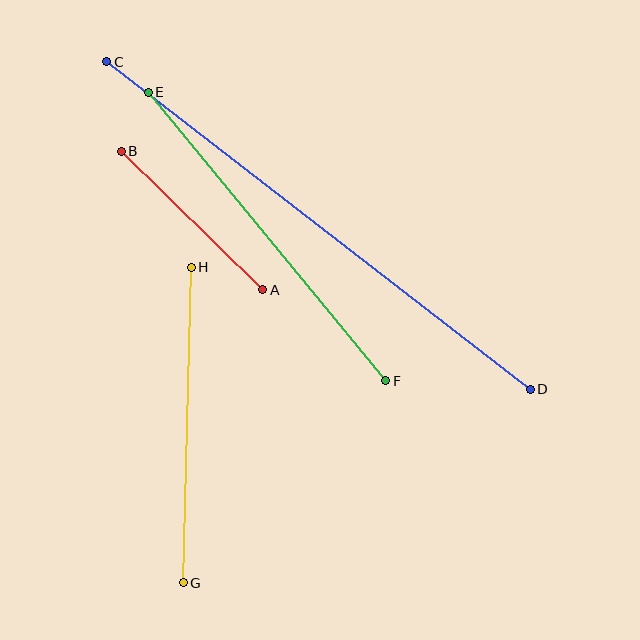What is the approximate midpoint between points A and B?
The midpoint is at approximately (192, 220) pixels.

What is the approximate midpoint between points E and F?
The midpoint is at approximately (267, 236) pixels.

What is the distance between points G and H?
The distance is approximately 316 pixels.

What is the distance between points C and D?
The distance is approximately 535 pixels.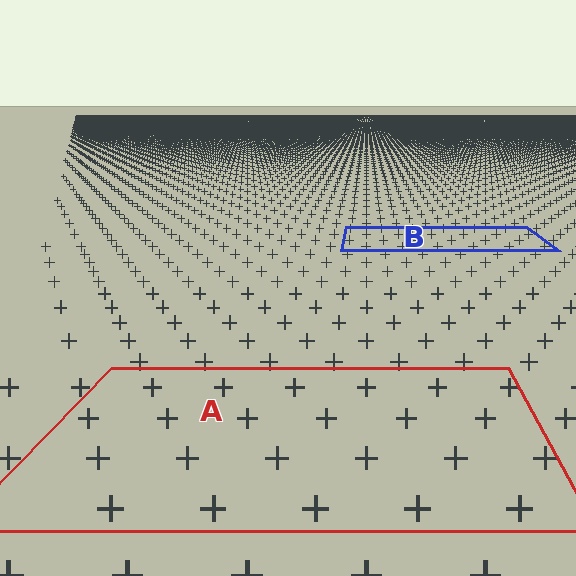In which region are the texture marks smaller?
The texture marks are smaller in region B, because it is farther away.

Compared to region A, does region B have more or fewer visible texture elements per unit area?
Region B has more texture elements per unit area — they are packed more densely because it is farther away.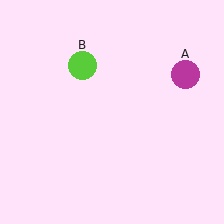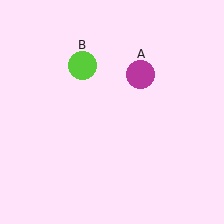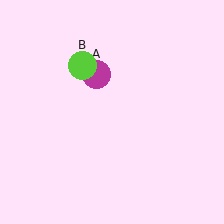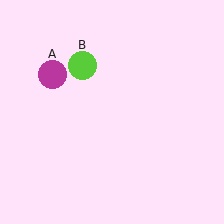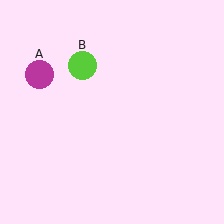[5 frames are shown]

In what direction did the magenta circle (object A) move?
The magenta circle (object A) moved left.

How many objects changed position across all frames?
1 object changed position: magenta circle (object A).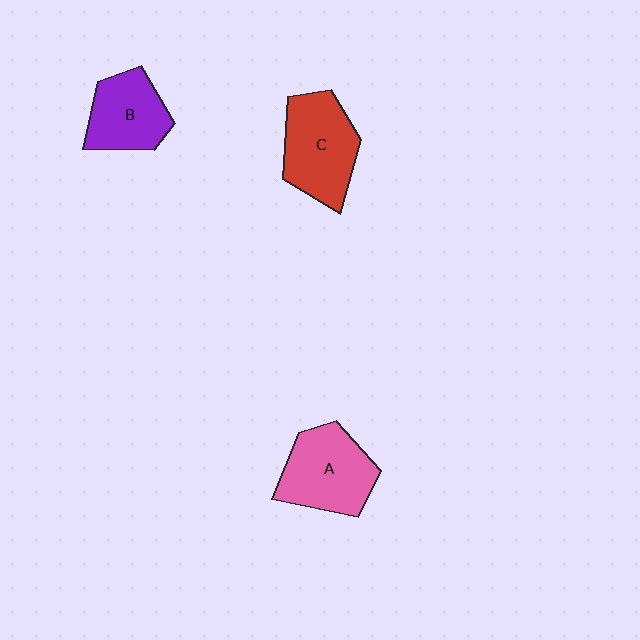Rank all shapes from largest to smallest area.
From largest to smallest: C (red), A (pink), B (purple).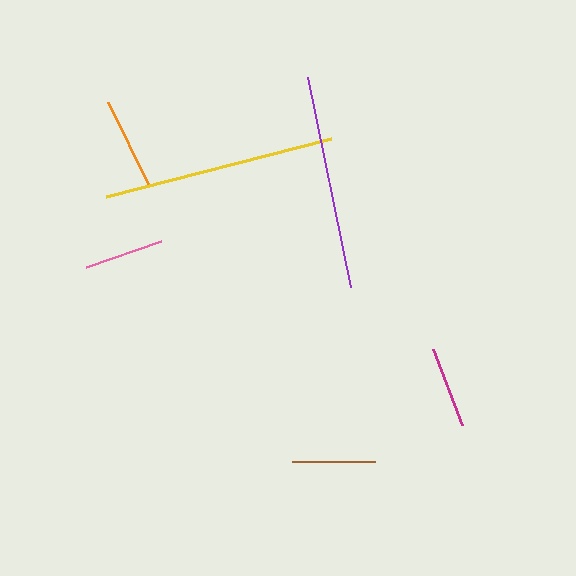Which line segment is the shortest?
The pink line is the shortest at approximately 79 pixels.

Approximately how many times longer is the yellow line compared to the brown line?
The yellow line is approximately 2.8 times the length of the brown line.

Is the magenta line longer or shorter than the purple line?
The purple line is longer than the magenta line.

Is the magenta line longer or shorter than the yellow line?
The yellow line is longer than the magenta line.